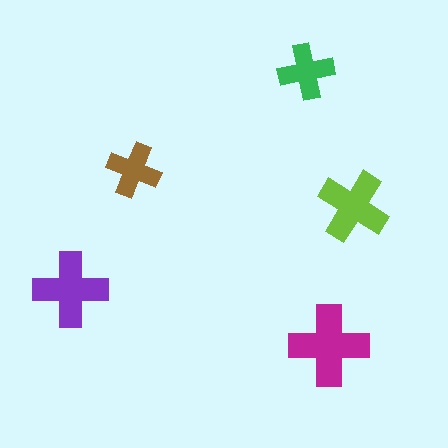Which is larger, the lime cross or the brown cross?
The lime one.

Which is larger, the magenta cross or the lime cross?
The magenta one.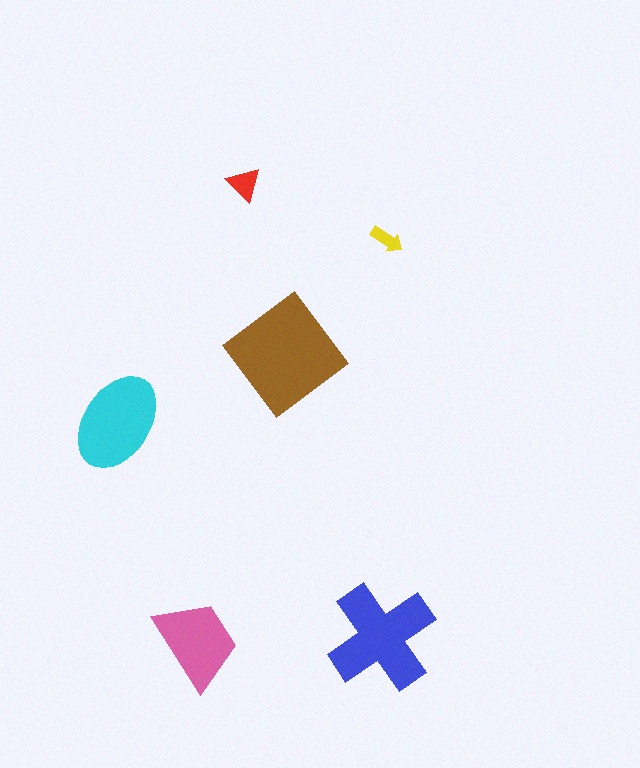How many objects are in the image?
There are 6 objects in the image.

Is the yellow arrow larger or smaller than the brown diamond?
Smaller.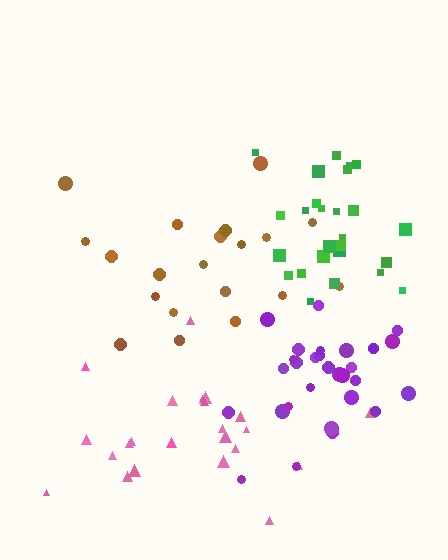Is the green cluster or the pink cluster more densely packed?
Green.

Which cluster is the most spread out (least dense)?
Brown.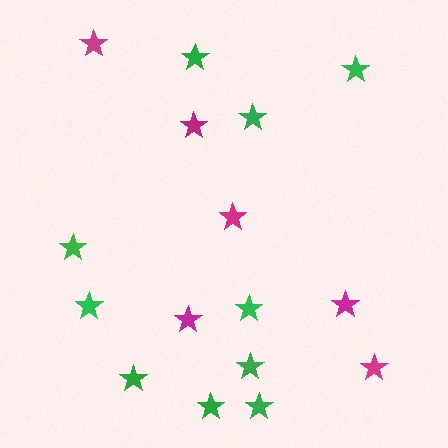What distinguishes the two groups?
There are 2 groups: one group of green stars (10) and one group of magenta stars (6).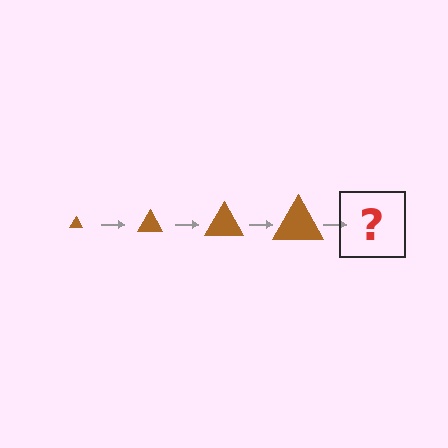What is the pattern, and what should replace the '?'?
The pattern is that the triangle gets progressively larger each step. The '?' should be a brown triangle, larger than the previous one.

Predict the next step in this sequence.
The next step is a brown triangle, larger than the previous one.